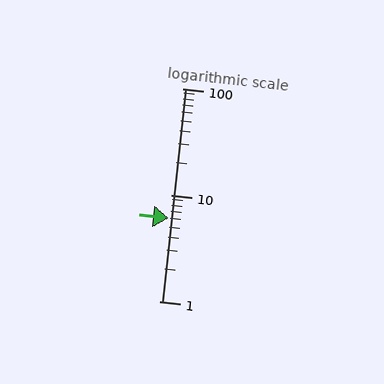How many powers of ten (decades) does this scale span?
The scale spans 2 decades, from 1 to 100.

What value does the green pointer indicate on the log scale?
The pointer indicates approximately 6.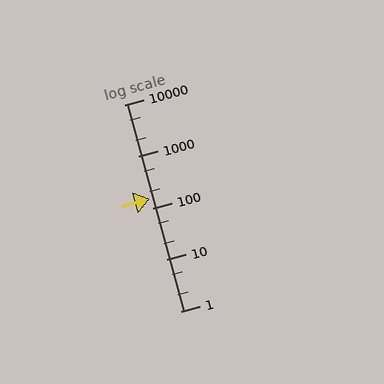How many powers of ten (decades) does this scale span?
The scale spans 4 decades, from 1 to 10000.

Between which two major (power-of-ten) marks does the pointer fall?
The pointer is between 100 and 1000.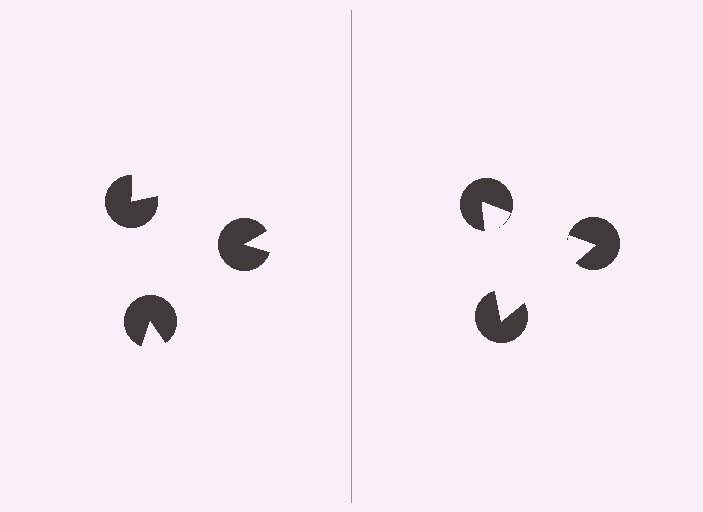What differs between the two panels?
The pac-man discs are positioned identically on both sides; only the wedge orientations differ. On the right they align to a triangle; on the left they are misaligned.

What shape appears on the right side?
An illusory triangle.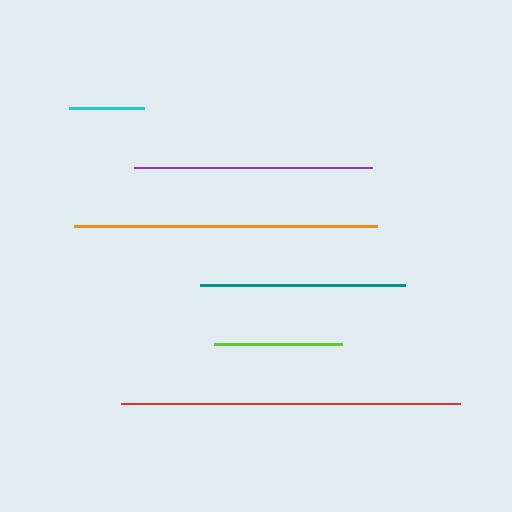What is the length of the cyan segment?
The cyan segment is approximately 75 pixels long.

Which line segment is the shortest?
The cyan line is the shortest at approximately 75 pixels.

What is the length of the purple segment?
The purple segment is approximately 239 pixels long.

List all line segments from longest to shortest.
From longest to shortest: red, orange, purple, teal, lime, cyan.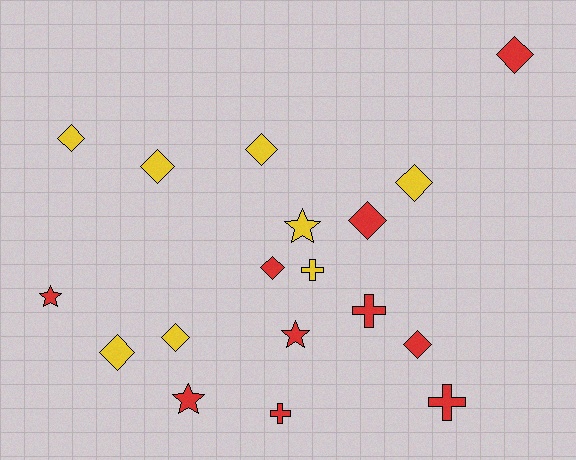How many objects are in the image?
There are 18 objects.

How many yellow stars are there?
There is 1 yellow star.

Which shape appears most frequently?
Diamond, with 10 objects.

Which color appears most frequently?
Red, with 10 objects.